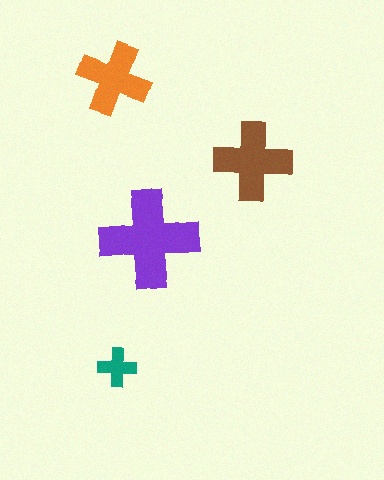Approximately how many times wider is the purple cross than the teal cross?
About 2.5 times wider.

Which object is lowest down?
The teal cross is bottommost.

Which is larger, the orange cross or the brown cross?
The brown one.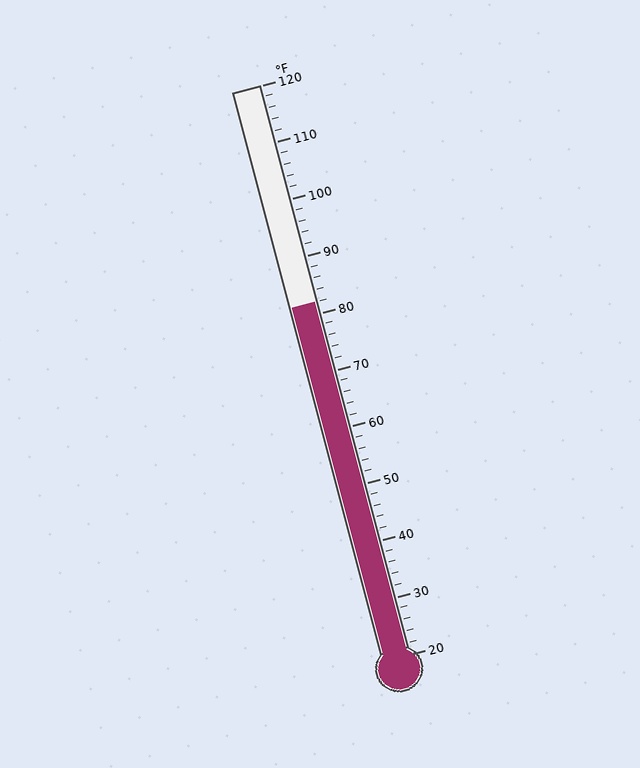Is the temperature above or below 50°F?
The temperature is above 50°F.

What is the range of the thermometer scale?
The thermometer scale ranges from 20°F to 120°F.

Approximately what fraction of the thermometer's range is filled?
The thermometer is filled to approximately 60% of its range.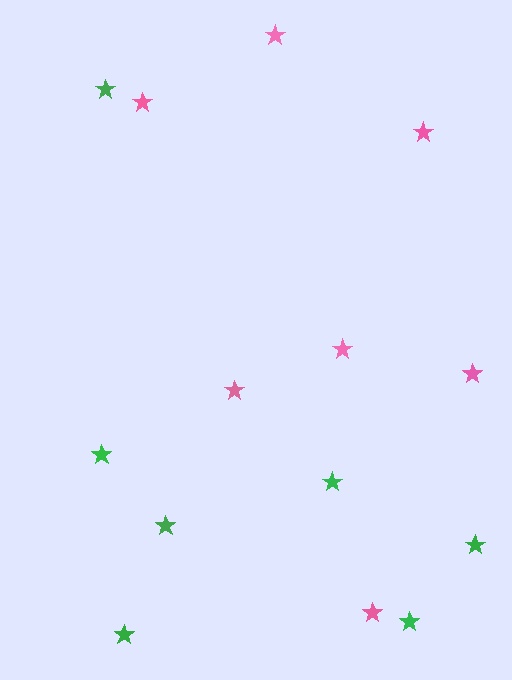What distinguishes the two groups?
There are 2 groups: one group of pink stars (7) and one group of green stars (7).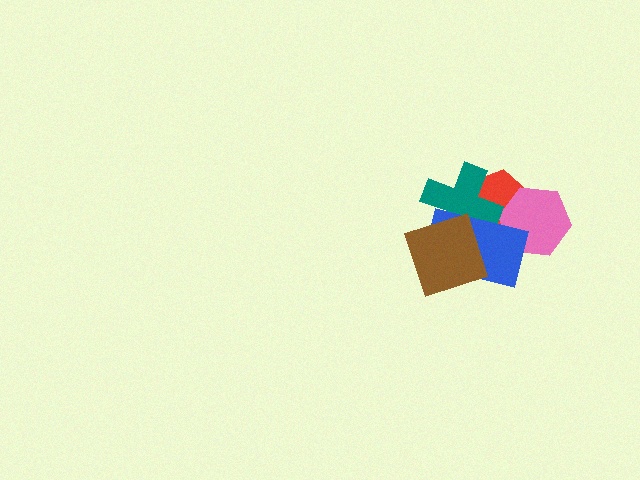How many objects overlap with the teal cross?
3 objects overlap with the teal cross.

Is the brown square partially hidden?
No, no other shape covers it.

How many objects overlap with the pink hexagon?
2 objects overlap with the pink hexagon.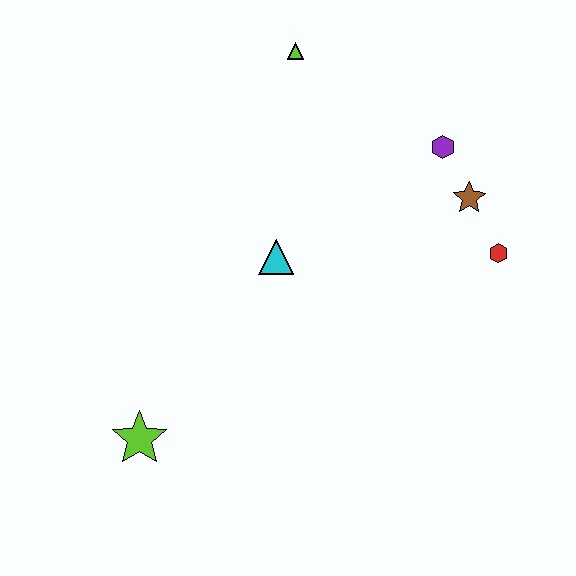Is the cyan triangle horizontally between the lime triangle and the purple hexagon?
No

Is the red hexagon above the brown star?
No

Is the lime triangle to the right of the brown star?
No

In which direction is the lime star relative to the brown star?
The lime star is to the left of the brown star.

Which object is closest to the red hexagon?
The brown star is closest to the red hexagon.